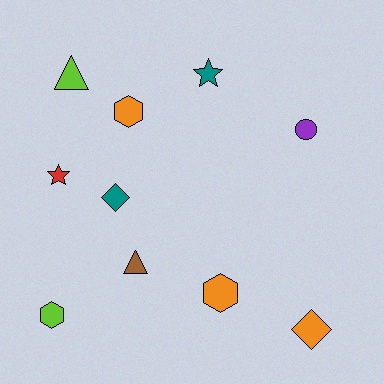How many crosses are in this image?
There are no crosses.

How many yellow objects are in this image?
There are no yellow objects.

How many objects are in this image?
There are 10 objects.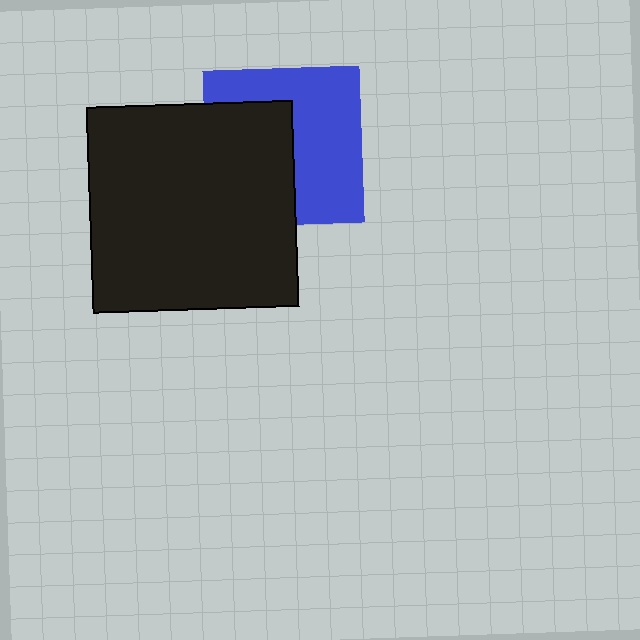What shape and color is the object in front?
The object in front is a black square.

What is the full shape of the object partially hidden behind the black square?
The partially hidden object is a blue square.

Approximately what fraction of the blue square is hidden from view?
Roughly 45% of the blue square is hidden behind the black square.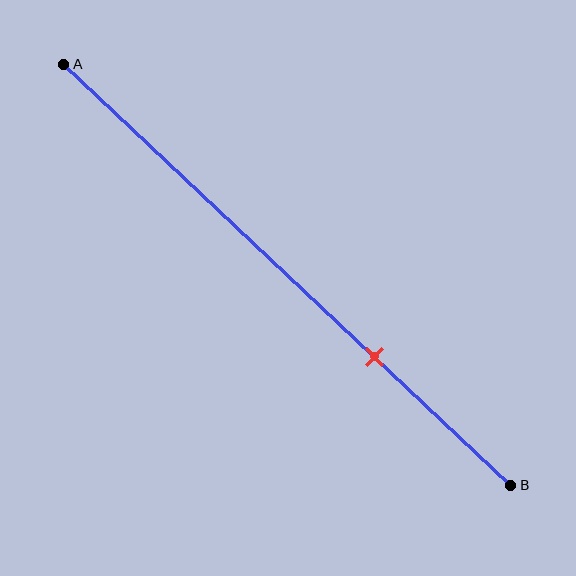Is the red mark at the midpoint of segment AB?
No, the mark is at about 70% from A, not at the 50% midpoint.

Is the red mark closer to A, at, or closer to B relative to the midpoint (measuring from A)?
The red mark is closer to point B than the midpoint of segment AB.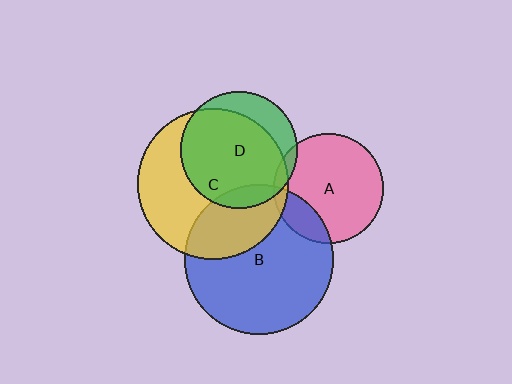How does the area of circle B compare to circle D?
Approximately 1.6 times.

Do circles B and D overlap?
Yes.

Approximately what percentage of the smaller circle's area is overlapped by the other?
Approximately 10%.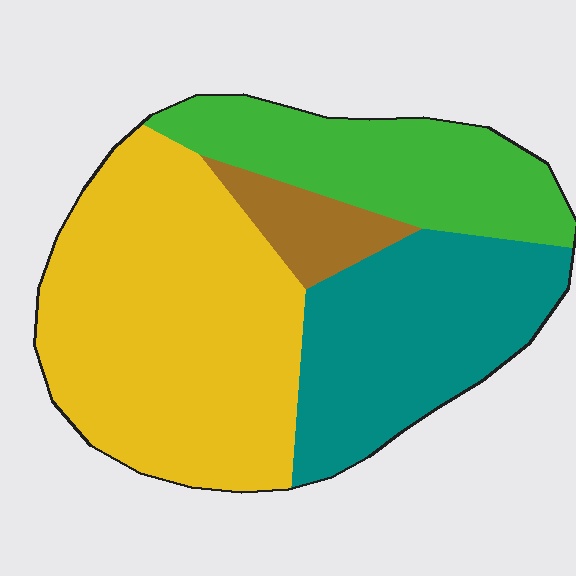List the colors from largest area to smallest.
From largest to smallest: yellow, teal, green, brown.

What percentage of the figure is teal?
Teal covers roughly 25% of the figure.